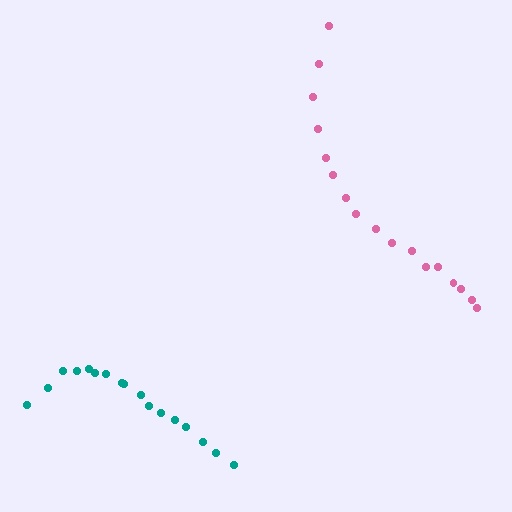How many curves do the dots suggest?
There are 2 distinct paths.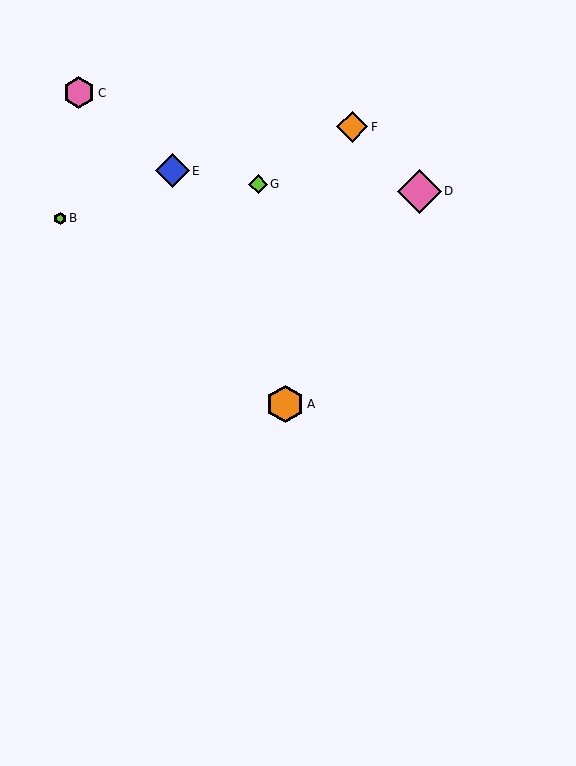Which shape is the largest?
The pink diamond (labeled D) is the largest.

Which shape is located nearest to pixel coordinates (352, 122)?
The orange diamond (labeled F) at (352, 127) is nearest to that location.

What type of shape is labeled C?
Shape C is a pink hexagon.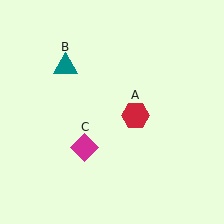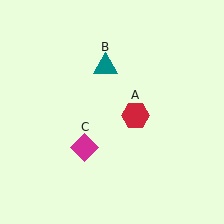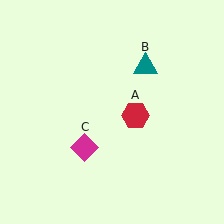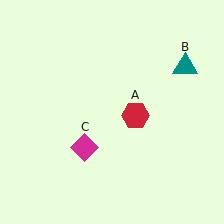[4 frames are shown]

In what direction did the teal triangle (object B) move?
The teal triangle (object B) moved right.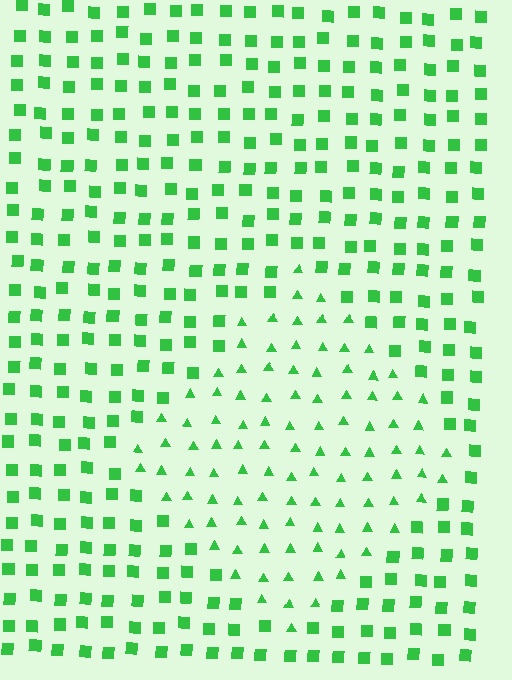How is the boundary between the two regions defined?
The boundary is defined by a change in element shape: triangles inside vs. squares outside. All elements share the same color and spacing.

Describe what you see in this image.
The image is filled with small green elements arranged in a uniform grid. A diamond-shaped region contains triangles, while the surrounding area contains squares. The boundary is defined purely by the change in element shape.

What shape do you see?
I see a diamond.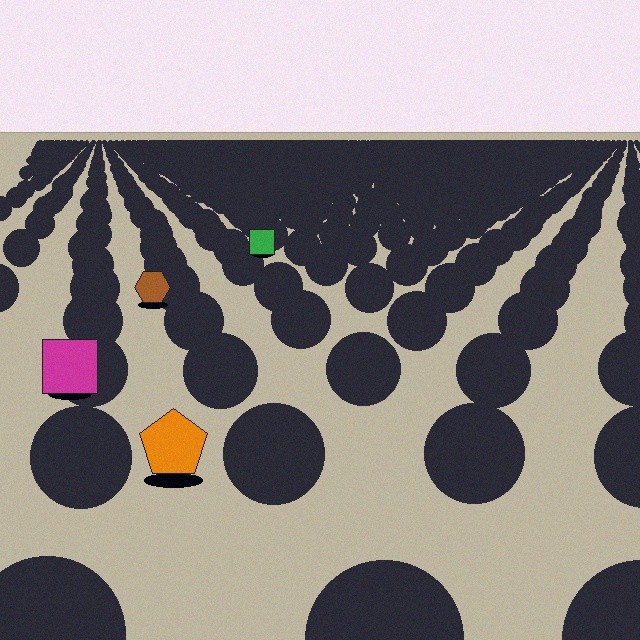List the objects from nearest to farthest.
From nearest to farthest: the orange pentagon, the magenta square, the brown hexagon, the green square.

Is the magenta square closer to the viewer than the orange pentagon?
No. The orange pentagon is closer — you can tell from the texture gradient: the ground texture is coarser near it.